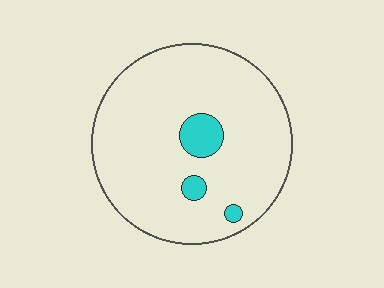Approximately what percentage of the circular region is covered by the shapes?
Approximately 5%.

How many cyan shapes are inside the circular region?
3.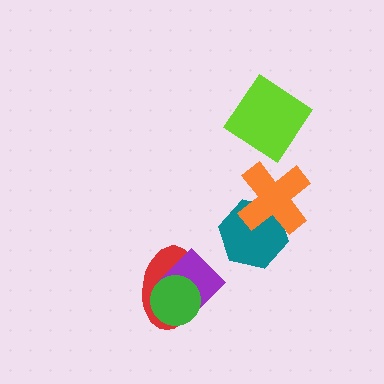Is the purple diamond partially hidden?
Yes, it is partially covered by another shape.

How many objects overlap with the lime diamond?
0 objects overlap with the lime diamond.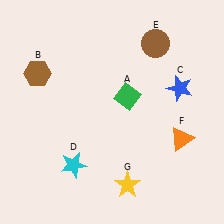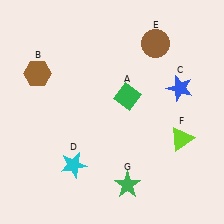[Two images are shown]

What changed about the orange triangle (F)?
In Image 1, F is orange. In Image 2, it changed to lime.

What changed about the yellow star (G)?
In Image 1, G is yellow. In Image 2, it changed to green.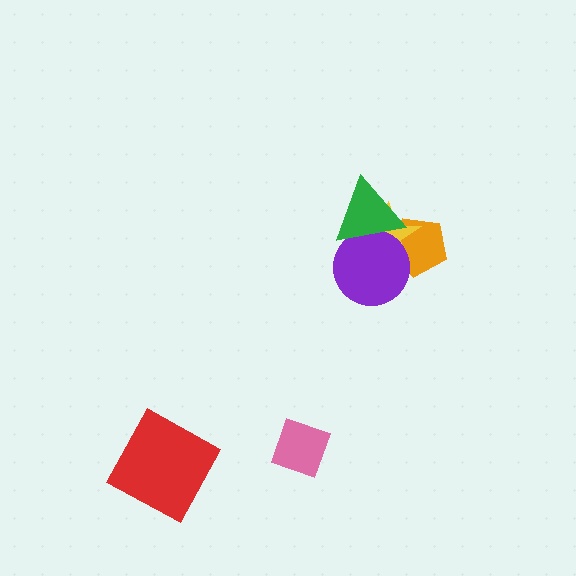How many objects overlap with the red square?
0 objects overlap with the red square.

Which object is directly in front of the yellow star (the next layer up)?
The purple circle is directly in front of the yellow star.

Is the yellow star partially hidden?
Yes, it is partially covered by another shape.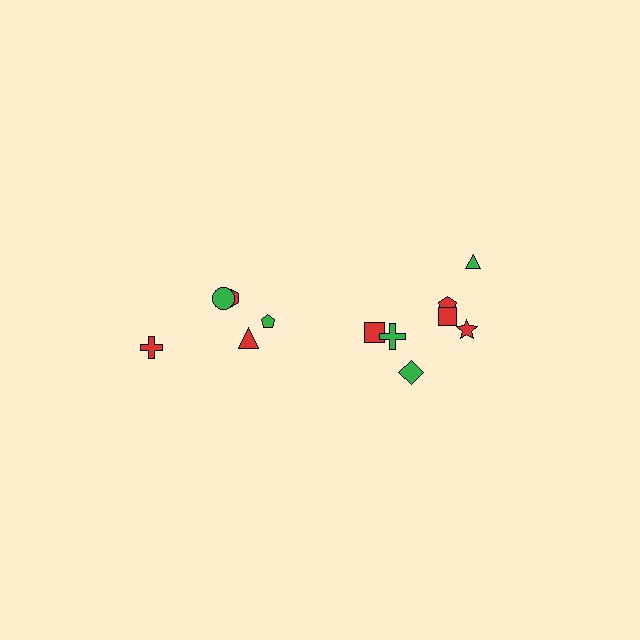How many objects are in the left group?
There are 5 objects.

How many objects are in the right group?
There are 7 objects.